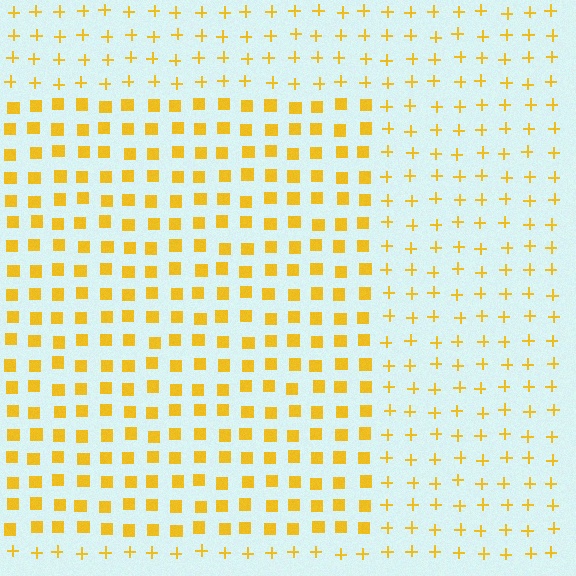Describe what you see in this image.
The image is filled with small yellow elements arranged in a uniform grid. A rectangle-shaped region contains squares, while the surrounding area contains plus signs. The boundary is defined purely by the change in element shape.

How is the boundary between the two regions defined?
The boundary is defined by a change in element shape: squares inside vs. plus signs outside. All elements share the same color and spacing.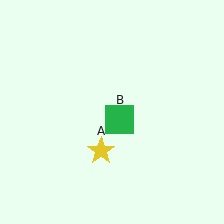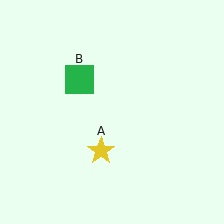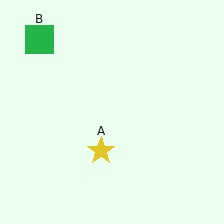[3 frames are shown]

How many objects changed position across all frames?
1 object changed position: green square (object B).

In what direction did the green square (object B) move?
The green square (object B) moved up and to the left.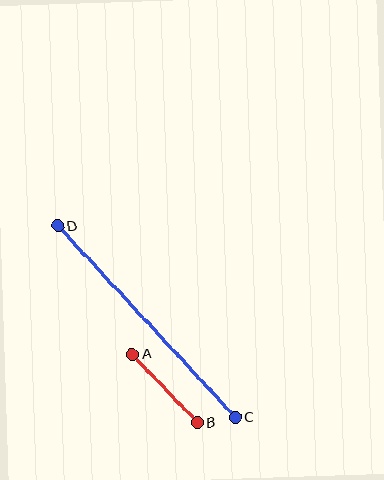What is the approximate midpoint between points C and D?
The midpoint is at approximately (146, 322) pixels.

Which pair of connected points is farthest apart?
Points C and D are farthest apart.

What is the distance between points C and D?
The distance is approximately 261 pixels.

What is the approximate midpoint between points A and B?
The midpoint is at approximately (165, 388) pixels.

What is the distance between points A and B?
The distance is approximately 95 pixels.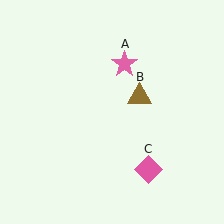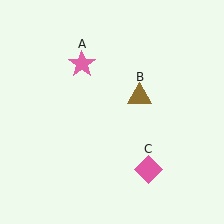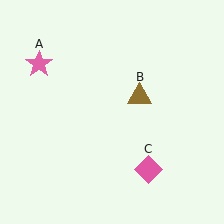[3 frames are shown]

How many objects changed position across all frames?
1 object changed position: pink star (object A).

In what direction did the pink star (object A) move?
The pink star (object A) moved left.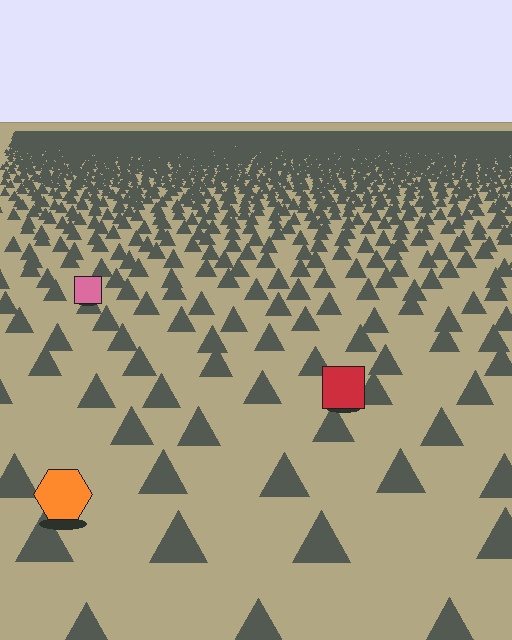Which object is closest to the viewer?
The orange hexagon is closest. The texture marks near it are larger and more spread out.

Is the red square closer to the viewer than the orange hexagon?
No. The orange hexagon is closer — you can tell from the texture gradient: the ground texture is coarser near it.